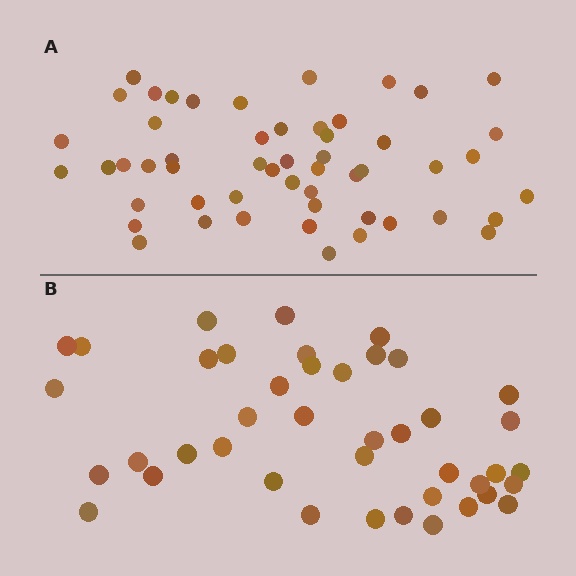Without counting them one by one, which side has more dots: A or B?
Region A (the top region) has more dots.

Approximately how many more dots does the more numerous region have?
Region A has roughly 12 or so more dots than region B.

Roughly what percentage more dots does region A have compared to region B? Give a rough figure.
About 25% more.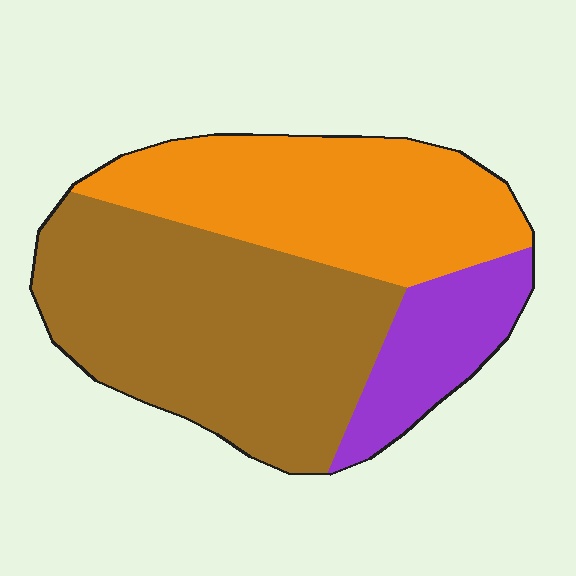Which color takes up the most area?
Brown, at roughly 50%.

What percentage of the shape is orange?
Orange takes up between a third and a half of the shape.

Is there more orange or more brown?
Brown.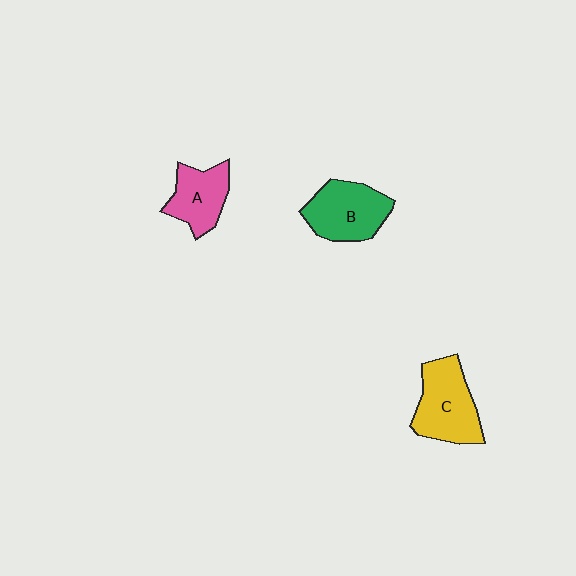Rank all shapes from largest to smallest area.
From largest to smallest: C (yellow), B (green), A (pink).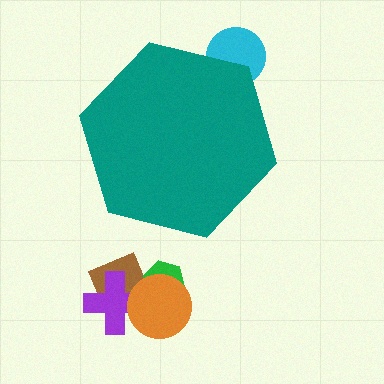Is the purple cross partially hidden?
No, the purple cross is fully visible.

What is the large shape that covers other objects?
A teal hexagon.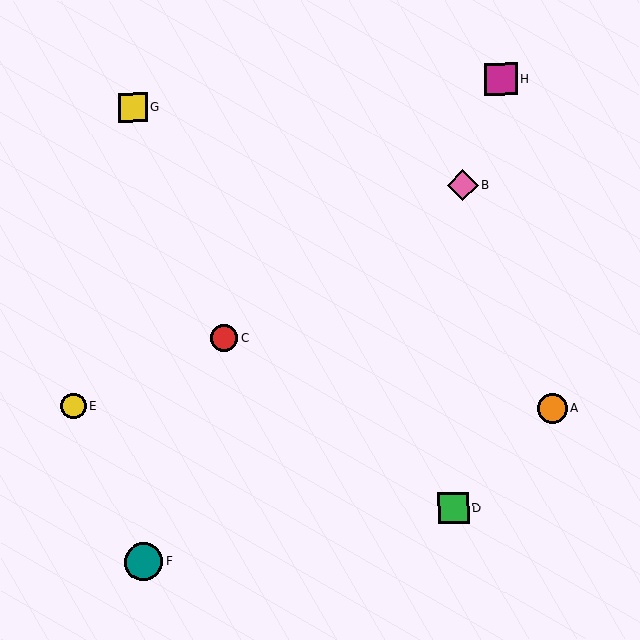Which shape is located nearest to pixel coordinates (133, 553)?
The teal circle (labeled F) at (144, 562) is nearest to that location.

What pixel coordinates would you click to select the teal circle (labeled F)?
Click at (144, 562) to select the teal circle F.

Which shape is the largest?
The teal circle (labeled F) is the largest.